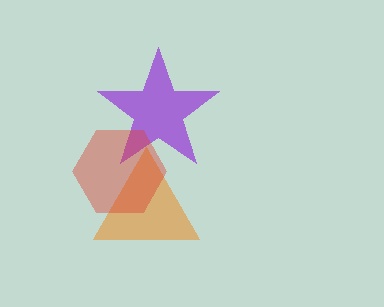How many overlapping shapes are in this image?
There are 3 overlapping shapes in the image.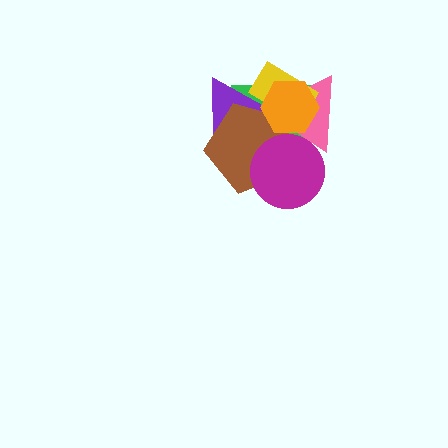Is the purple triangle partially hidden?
Yes, it is partially covered by another shape.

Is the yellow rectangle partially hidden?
Yes, it is partially covered by another shape.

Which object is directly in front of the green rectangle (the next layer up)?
The pink triangle is directly in front of the green rectangle.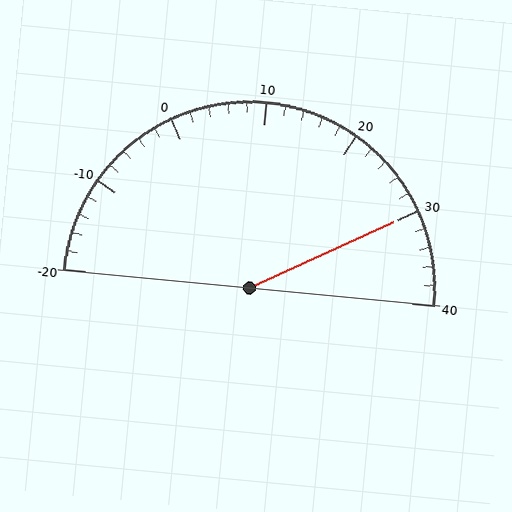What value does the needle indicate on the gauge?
The needle indicates approximately 30.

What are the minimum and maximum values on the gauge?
The gauge ranges from -20 to 40.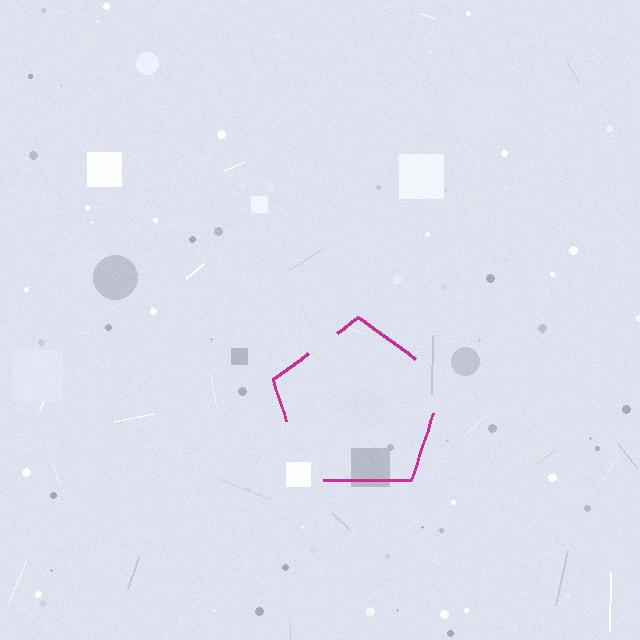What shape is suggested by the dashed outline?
The dashed outline suggests a pentagon.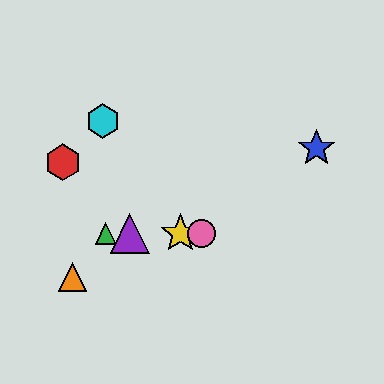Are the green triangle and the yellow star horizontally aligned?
Yes, both are at y≈234.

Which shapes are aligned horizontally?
The green triangle, the yellow star, the purple triangle, the pink circle are aligned horizontally.